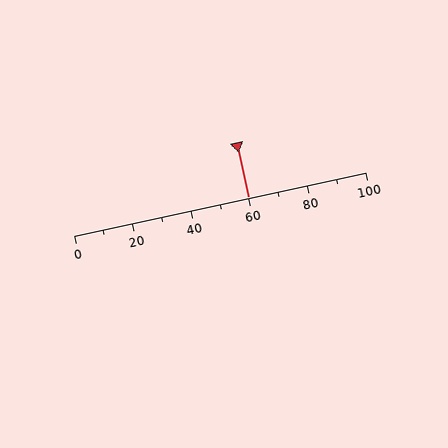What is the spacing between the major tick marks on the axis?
The major ticks are spaced 20 apart.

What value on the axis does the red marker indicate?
The marker indicates approximately 60.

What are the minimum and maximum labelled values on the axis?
The axis runs from 0 to 100.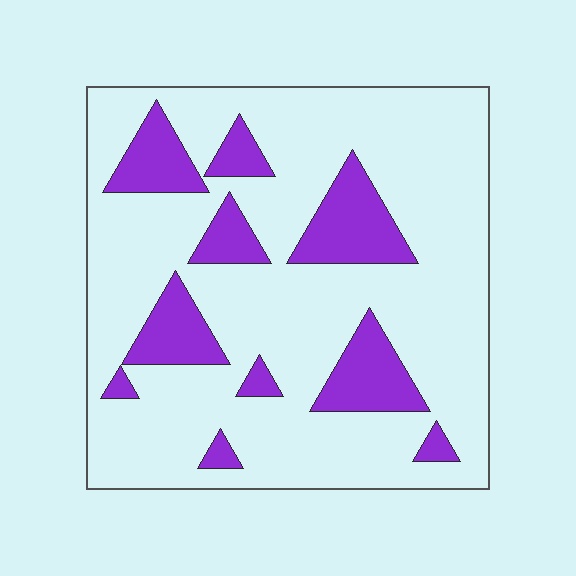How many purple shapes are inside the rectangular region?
10.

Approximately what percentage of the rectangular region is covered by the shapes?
Approximately 20%.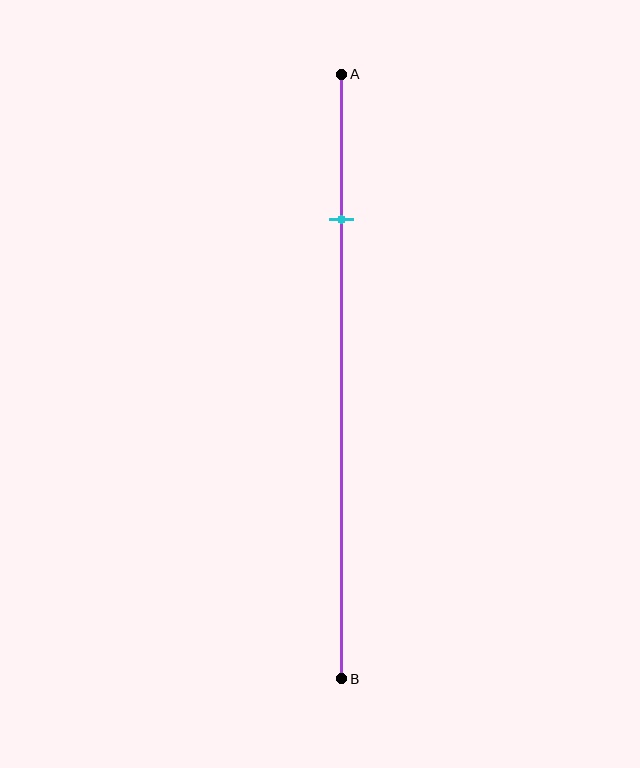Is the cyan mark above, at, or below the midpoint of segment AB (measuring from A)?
The cyan mark is above the midpoint of segment AB.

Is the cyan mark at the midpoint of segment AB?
No, the mark is at about 25% from A, not at the 50% midpoint.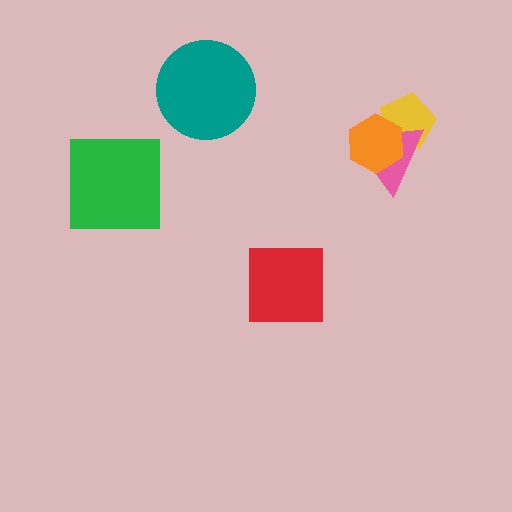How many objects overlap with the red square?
0 objects overlap with the red square.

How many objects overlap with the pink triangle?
2 objects overlap with the pink triangle.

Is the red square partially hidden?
No, no other shape covers it.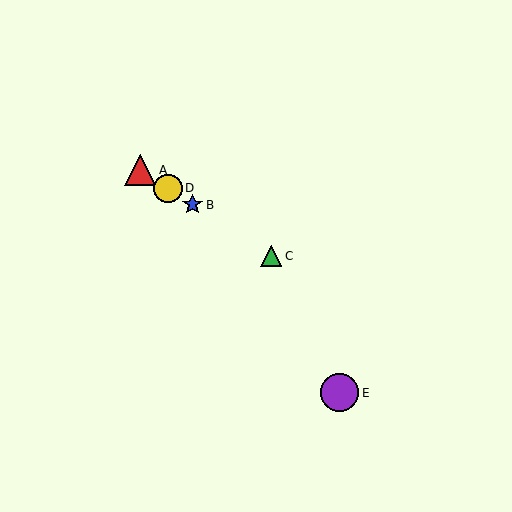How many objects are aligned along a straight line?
4 objects (A, B, C, D) are aligned along a straight line.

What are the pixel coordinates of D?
Object D is at (168, 188).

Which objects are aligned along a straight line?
Objects A, B, C, D are aligned along a straight line.